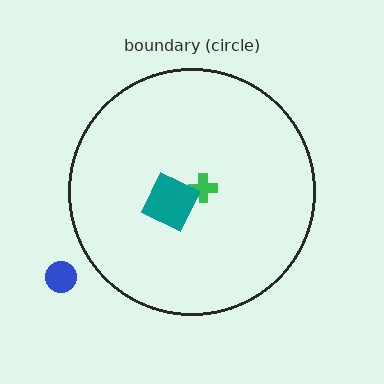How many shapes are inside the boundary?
3 inside, 1 outside.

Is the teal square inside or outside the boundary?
Inside.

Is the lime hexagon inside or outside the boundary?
Inside.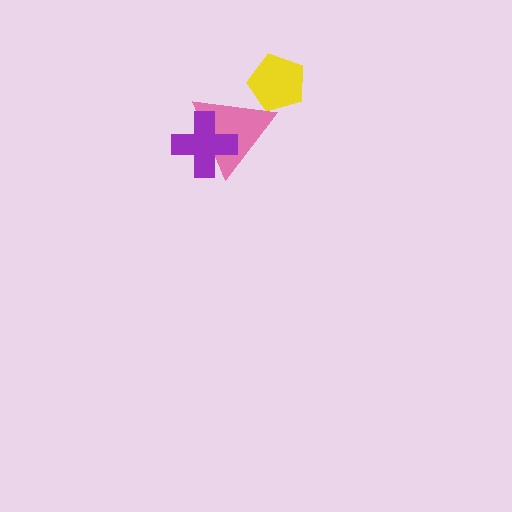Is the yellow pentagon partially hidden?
Yes, it is partially covered by another shape.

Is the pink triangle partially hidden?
Yes, it is partially covered by another shape.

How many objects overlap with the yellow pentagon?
1 object overlaps with the yellow pentagon.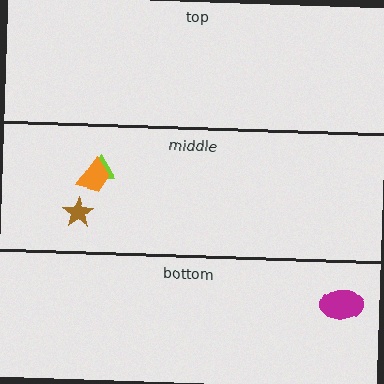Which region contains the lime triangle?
The middle region.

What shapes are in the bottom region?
The magenta ellipse.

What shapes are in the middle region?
The lime triangle, the brown star, the orange trapezoid.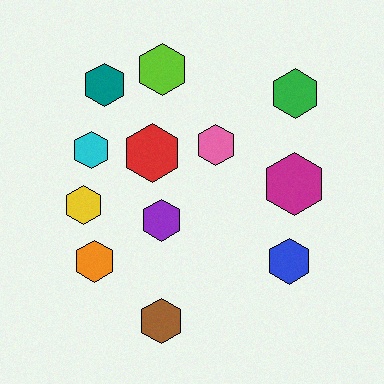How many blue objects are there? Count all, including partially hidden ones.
There is 1 blue object.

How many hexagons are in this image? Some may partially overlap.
There are 12 hexagons.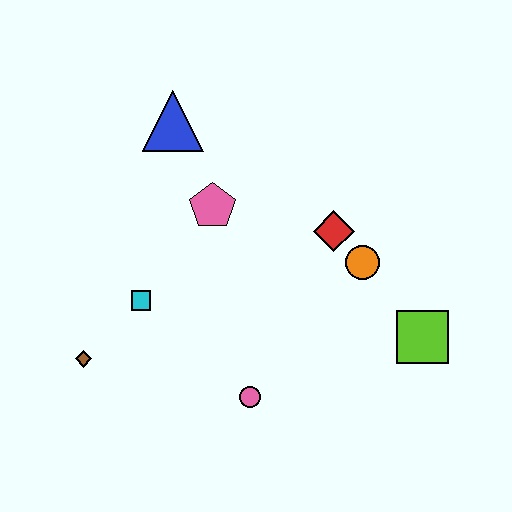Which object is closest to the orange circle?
The red diamond is closest to the orange circle.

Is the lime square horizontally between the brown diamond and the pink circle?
No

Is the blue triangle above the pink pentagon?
Yes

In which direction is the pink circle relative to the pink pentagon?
The pink circle is below the pink pentagon.